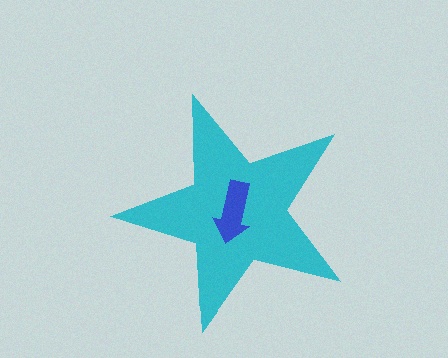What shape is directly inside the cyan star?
The blue arrow.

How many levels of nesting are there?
2.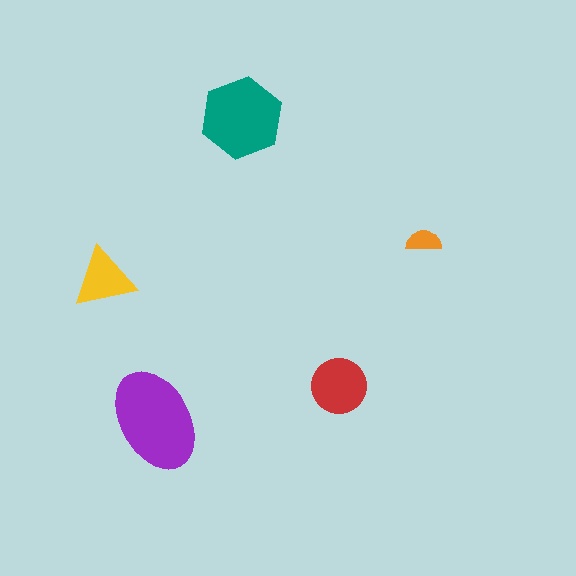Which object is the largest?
The purple ellipse.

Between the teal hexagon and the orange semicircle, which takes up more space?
The teal hexagon.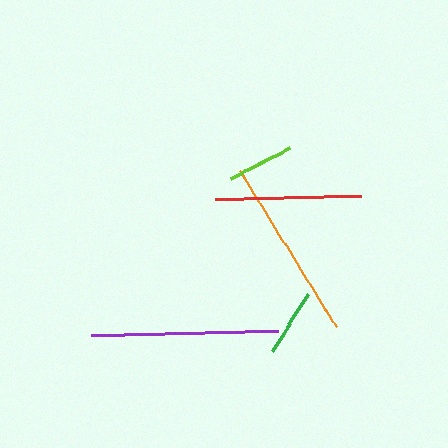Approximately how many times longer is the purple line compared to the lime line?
The purple line is approximately 2.8 times the length of the lime line.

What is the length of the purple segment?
The purple segment is approximately 187 pixels long.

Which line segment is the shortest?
The lime line is the shortest at approximately 66 pixels.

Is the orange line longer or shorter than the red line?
The orange line is longer than the red line.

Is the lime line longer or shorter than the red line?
The red line is longer than the lime line.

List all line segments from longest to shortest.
From longest to shortest: purple, orange, red, green, lime.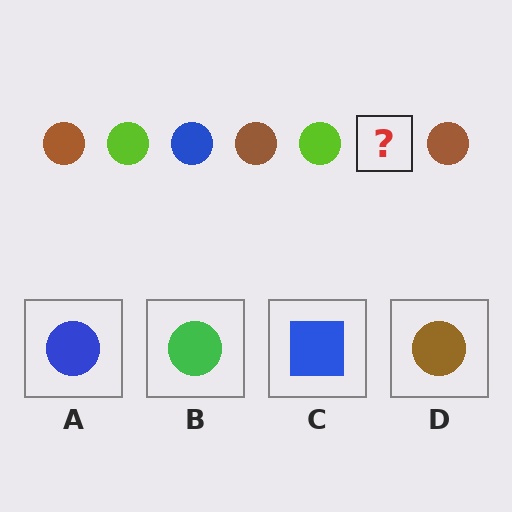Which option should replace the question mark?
Option A.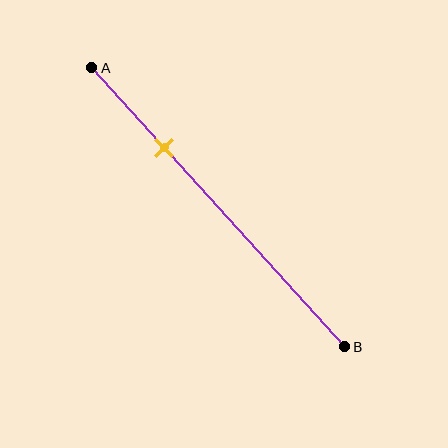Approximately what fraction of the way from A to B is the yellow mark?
The yellow mark is approximately 30% of the way from A to B.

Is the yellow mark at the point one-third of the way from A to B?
No, the mark is at about 30% from A, not at the 33% one-third point.